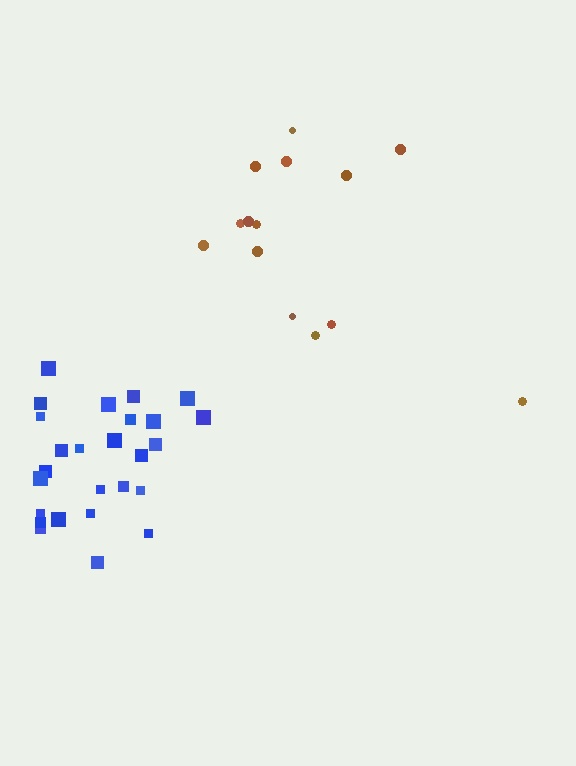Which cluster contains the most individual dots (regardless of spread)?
Blue (26).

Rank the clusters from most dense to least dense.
blue, brown.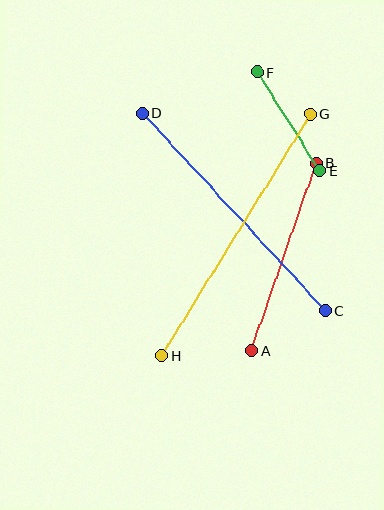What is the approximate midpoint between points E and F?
The midpoint is at approximately (288, 121) pixels.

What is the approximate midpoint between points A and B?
The midpoint is at approximately (284, 257) pixels.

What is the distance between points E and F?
The distance is approximately 116 pixels.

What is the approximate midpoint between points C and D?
The midpoint is at approximately (234, 212) pixels.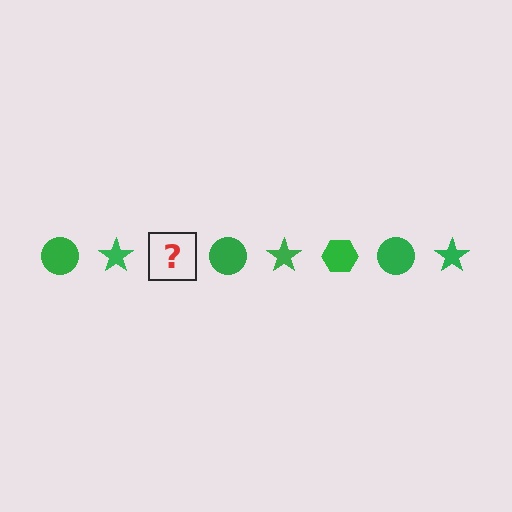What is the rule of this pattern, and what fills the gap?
The rule is that the pattern cycles through circle, star, hexagon shapes in green. The gap should be filled with a green hexagon.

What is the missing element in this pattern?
The missing element is a green hexagon.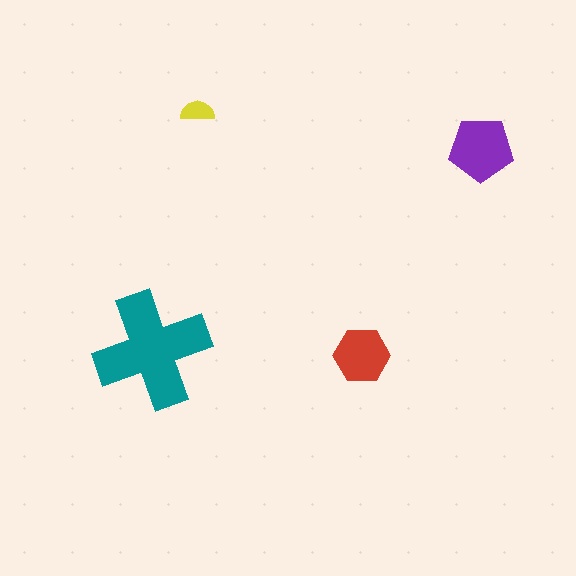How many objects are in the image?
There are 4 objects in the image.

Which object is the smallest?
The yellow semicircle.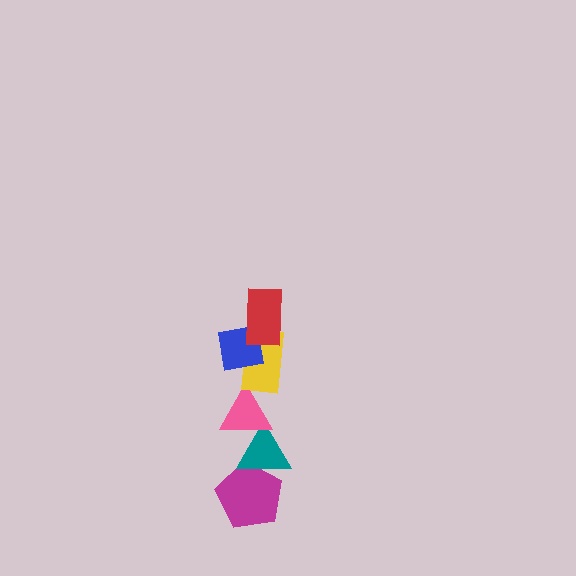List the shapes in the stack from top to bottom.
From top to bottom: the red rectangle, the blue square, the yellow rectangle, the pink triangle, the teal triangle, the magenta pentagon.